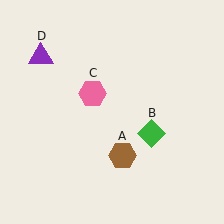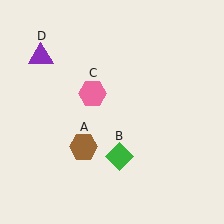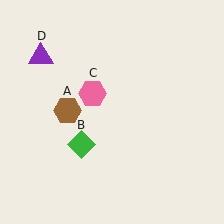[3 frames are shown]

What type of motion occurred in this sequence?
The brown hexagon (object A), green diamond (object B) rotated clockwise around the center of the scene.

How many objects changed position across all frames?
2 objects changed position: brown hexagon (object A), green diamond (object B).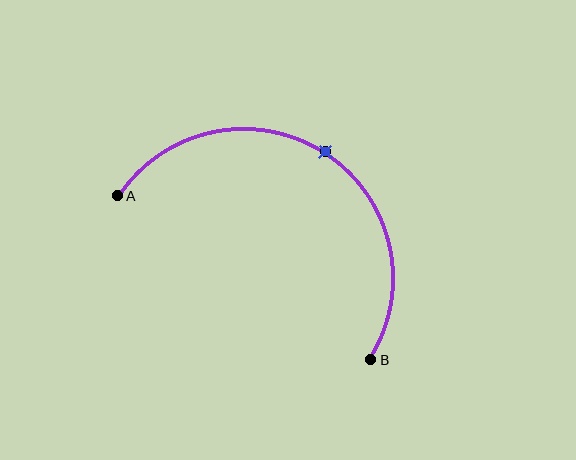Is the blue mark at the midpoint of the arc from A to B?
Yes. The blue mark lies on the arc at equal arc-length from both A and B — it is the arc midpoint.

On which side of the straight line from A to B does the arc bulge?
The arc bulges above the straight line connecting A and B.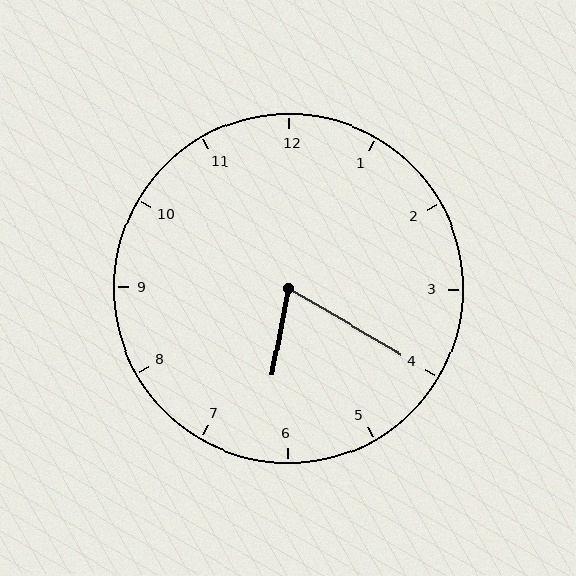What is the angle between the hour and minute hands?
Approximately 70 degrees.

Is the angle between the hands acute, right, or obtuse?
It is acute.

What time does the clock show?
6:20.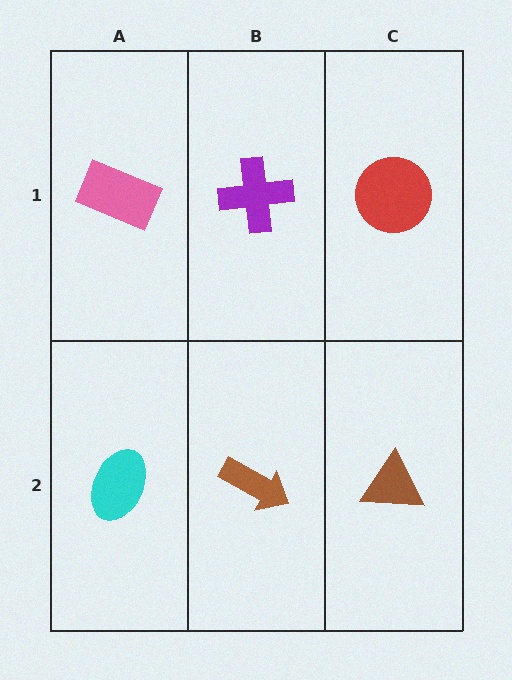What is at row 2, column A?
A cyan ellipse.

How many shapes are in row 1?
3 shapes.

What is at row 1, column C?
A red circle.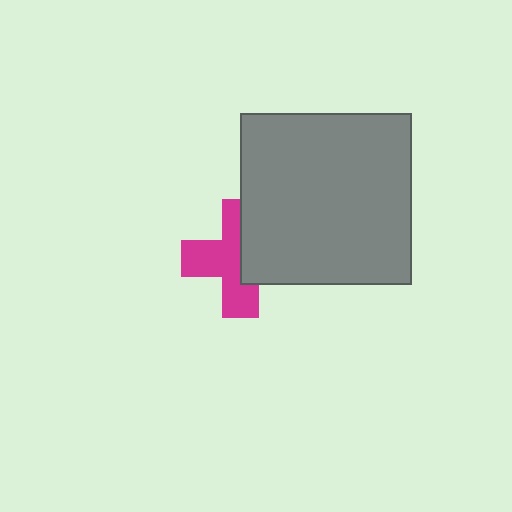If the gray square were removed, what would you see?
You would see the complete magenta cross.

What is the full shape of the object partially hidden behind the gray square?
The partially hidden object is a magenta cross.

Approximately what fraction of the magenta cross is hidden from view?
Roughly 43% of the magenta cross is hidden behind the gray square.